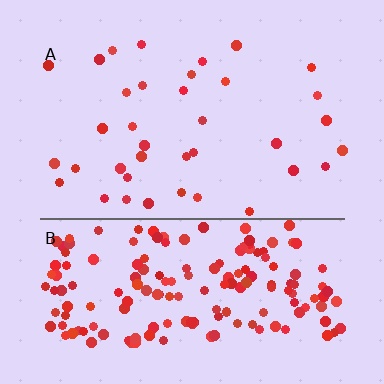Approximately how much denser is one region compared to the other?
Approximately 5.1× — region B over region A.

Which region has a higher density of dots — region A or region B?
B (the bottom).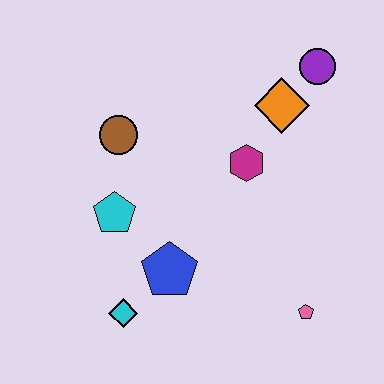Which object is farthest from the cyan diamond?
The purple circle is farthest from the cyan diamond.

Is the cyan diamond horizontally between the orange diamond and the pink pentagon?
No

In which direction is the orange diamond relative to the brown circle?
The orange diamond is to the right of the brown circle.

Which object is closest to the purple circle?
The orange diamond is closest to the purple circle.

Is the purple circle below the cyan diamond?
No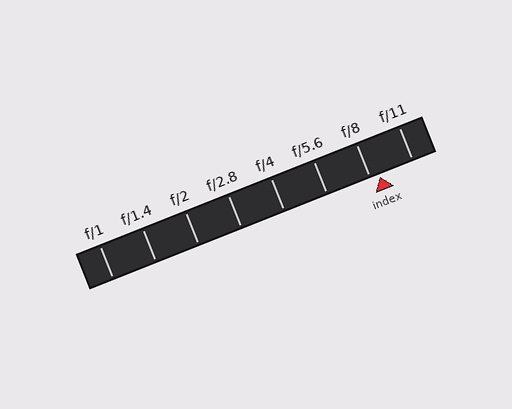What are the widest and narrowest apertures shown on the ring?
The widest aperture shown is f/1 and the narrowest is f/11.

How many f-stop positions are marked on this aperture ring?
There are 8 f-stop positions marked.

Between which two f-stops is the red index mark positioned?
The index mark is between f/8 and f/11.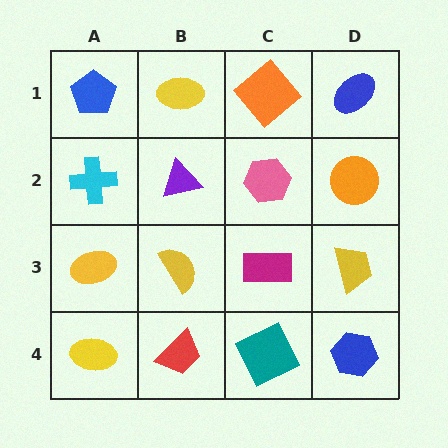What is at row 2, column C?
A pink hexagon.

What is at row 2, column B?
A purple triangle.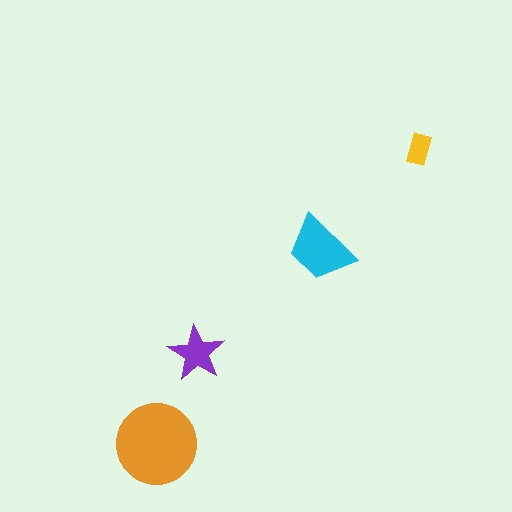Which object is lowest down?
The orange circle is bottommost.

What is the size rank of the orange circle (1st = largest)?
1st.